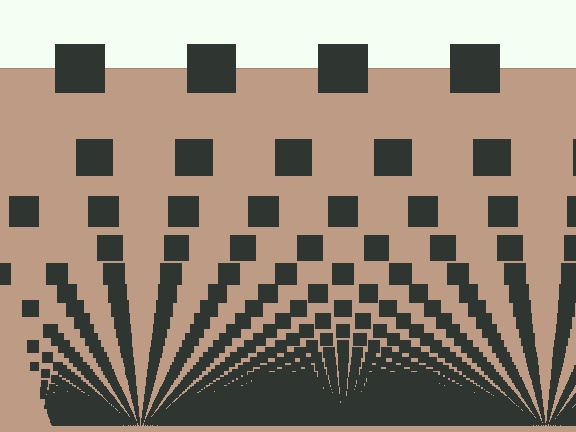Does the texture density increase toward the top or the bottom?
Density increases toward the bottom.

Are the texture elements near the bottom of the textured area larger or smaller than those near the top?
Smaller. The gradient is inverted — elements near the bottom are smaller and denser.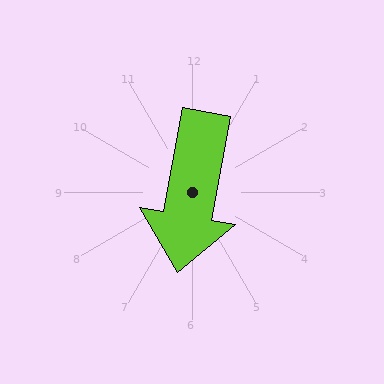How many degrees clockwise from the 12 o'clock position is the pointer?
Approximately 190 degrees.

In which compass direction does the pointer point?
South.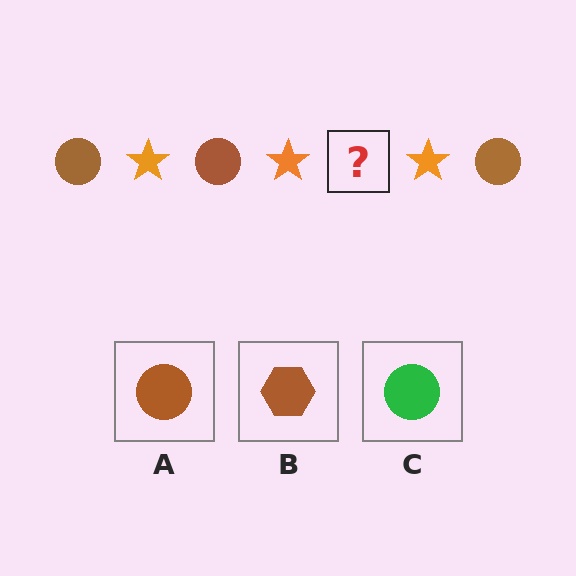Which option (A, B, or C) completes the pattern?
A.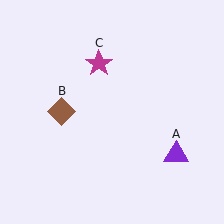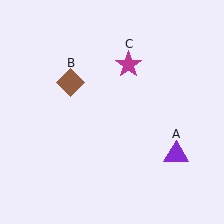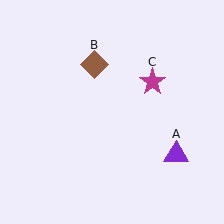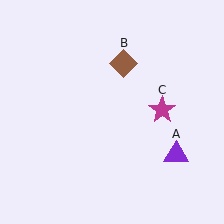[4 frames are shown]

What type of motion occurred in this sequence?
The brown diamond (object B), magenta star (object C) rotated clockwise around the center of the scene.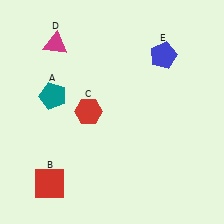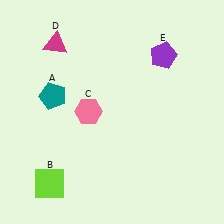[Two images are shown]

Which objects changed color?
B changed from red to lime. C changed from red to pink. E changed from blue to purple.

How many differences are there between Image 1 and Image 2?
There are 3 differences between the two images.